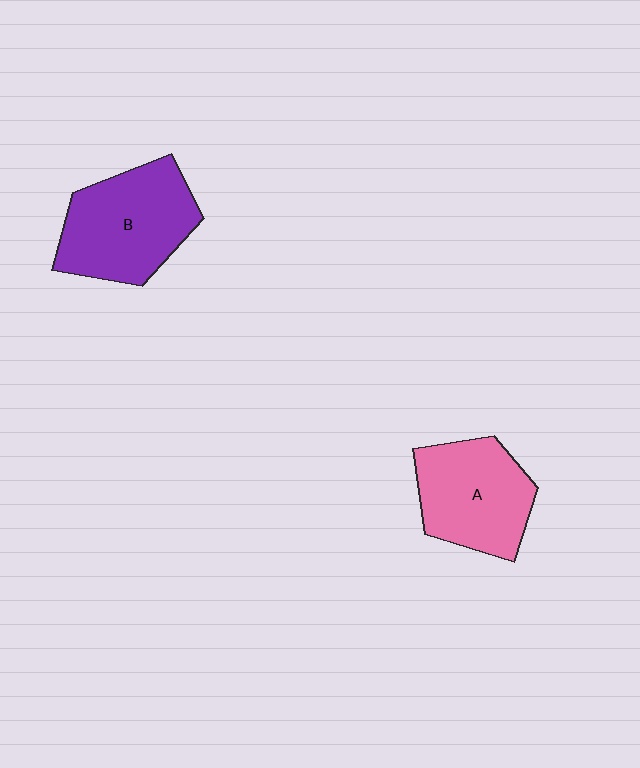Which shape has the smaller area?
Shape A (pink).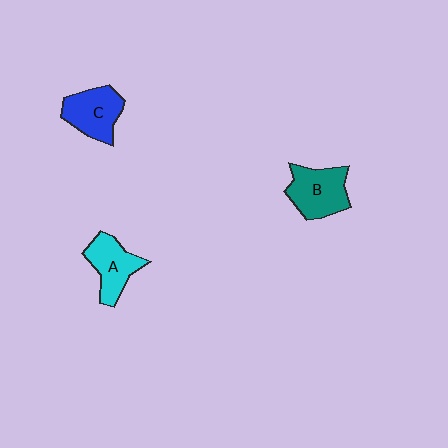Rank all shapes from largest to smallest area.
From largest to smallest: B (teal), C (blue), A (cyan).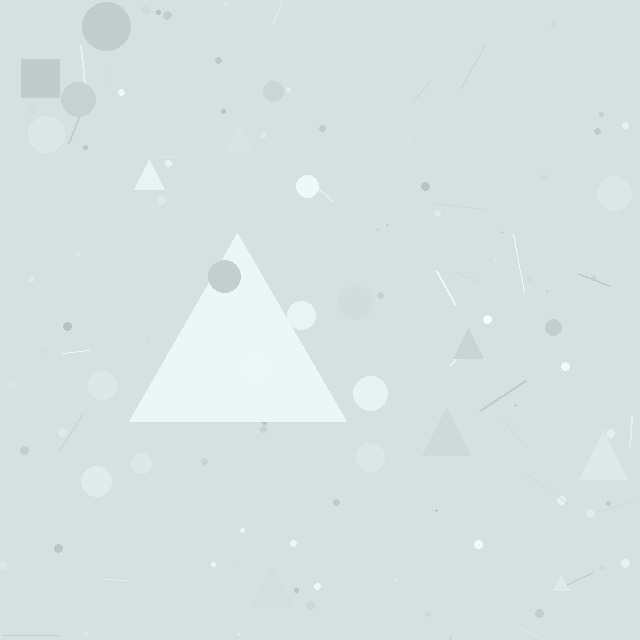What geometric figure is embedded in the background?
A triangle is embedded in the background.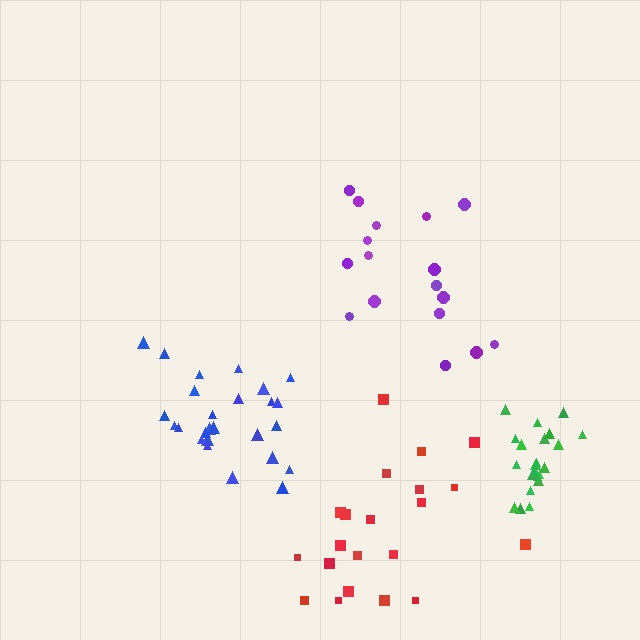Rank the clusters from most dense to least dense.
green, blue, red, purple.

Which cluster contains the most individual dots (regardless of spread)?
Blue (26).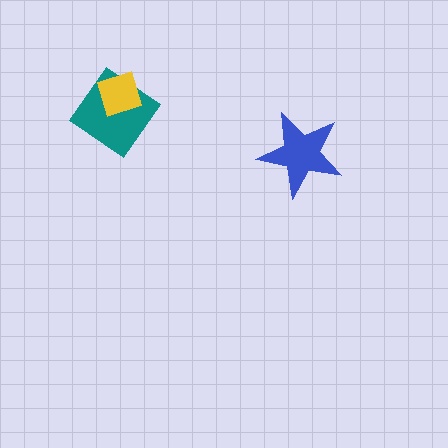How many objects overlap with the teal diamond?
1 object overlaps with the teal diamond.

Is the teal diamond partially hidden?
Yes, it is partially covered by another shape.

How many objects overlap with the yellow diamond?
1 object overlaps with the yellow diamond.